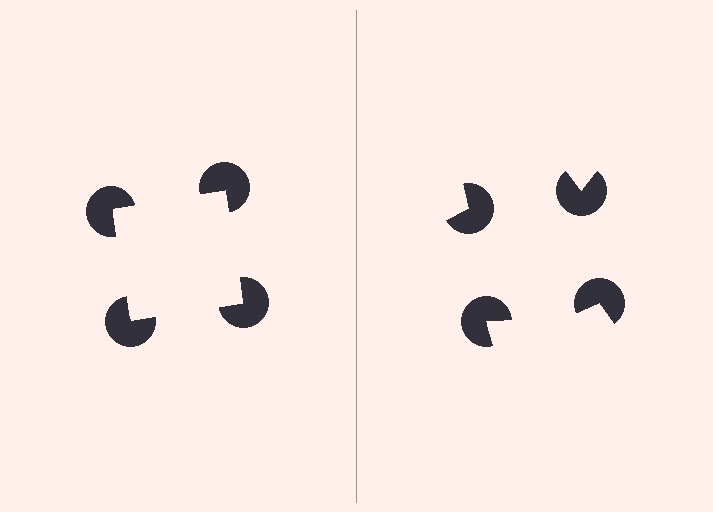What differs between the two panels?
The pac-man discs are positioned identically on both sides; only the wedge orientations differ. On the left they align to a square; on the right they are misaligned.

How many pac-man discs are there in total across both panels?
8 — 4 on each side.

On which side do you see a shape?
An illusory square appears on the left side. On the right side the wedge cuts are rotated, so no coherent shape forms.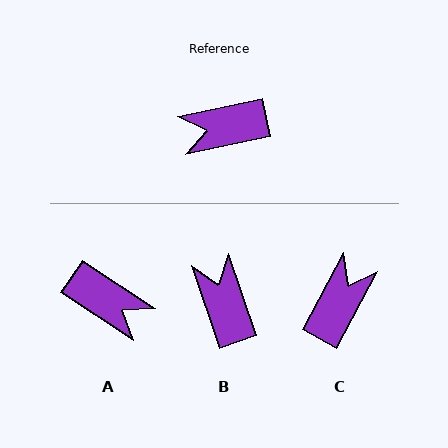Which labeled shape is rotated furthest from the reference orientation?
A, about 134 degrees away.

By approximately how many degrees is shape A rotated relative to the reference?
Approximately 134 degrees counter-clockwise.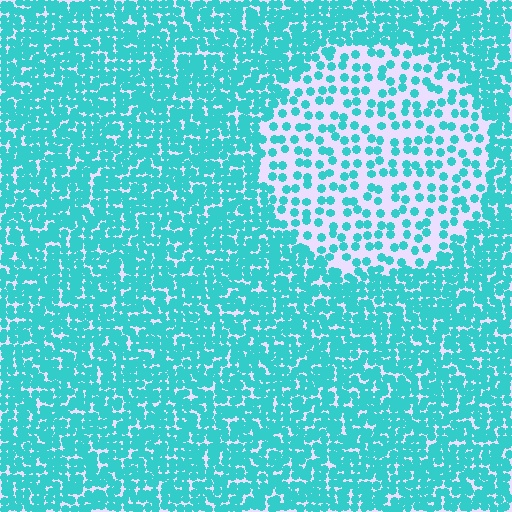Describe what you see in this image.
The image contains small cyan elements arranged at two different densities. A circle-shaped region is visible where the elements are less densely packed than the surrounding area.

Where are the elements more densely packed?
The elements are more densely packed outside the circle boundary.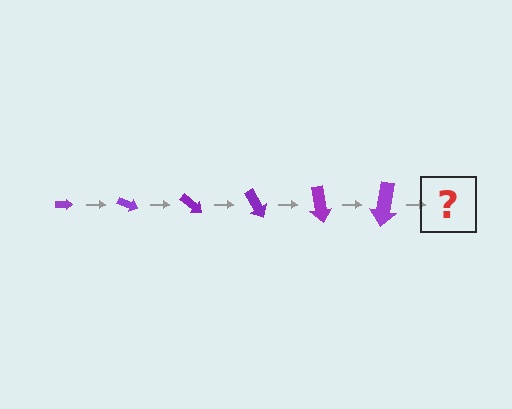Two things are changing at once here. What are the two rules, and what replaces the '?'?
The two rules are that the arrow grows larger each step and it rotates 20 degrees each step. The '?' should be an arrow, larger than the previous one and rotated 120 degrees from the start.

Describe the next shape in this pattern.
It should be an arrow, larger than the previous one and rotated 120 degrees from the start.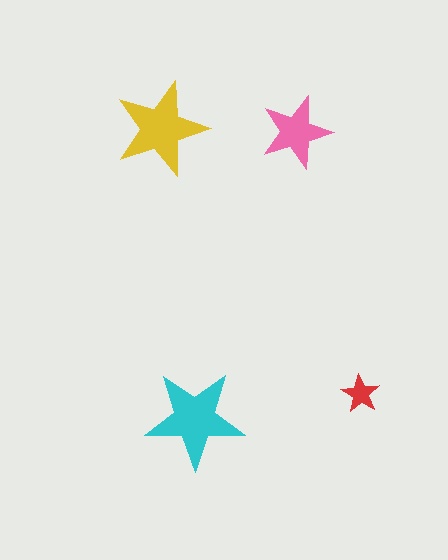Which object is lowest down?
The cyan star is bottommost.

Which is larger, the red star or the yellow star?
The yellow one.